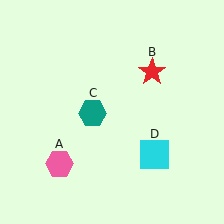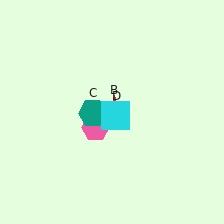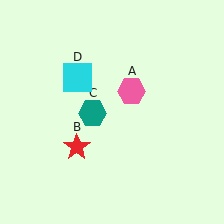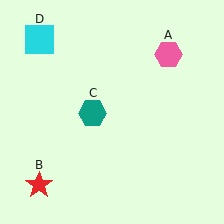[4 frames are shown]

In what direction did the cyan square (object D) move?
The cyan square (object D) moved up and to the left.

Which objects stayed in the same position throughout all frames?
Teal hexagon (object C) remained stationary.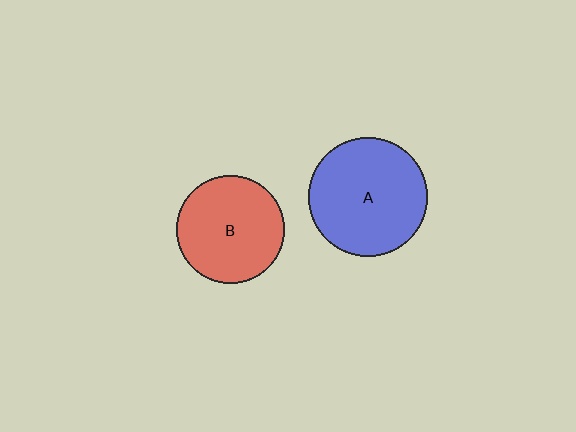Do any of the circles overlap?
No, none of the circles overlap.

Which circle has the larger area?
Circle A (blue).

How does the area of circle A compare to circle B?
Approximately 1.2 times.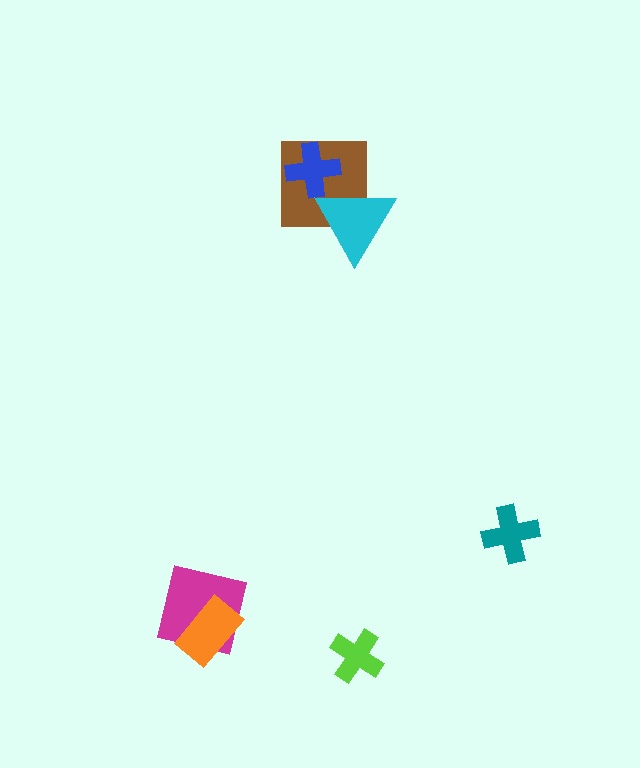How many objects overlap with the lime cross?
0 objects overlap with the lime cross.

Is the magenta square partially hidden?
Yes, it is partially covered by another shape.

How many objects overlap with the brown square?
2 objects overlap with the brown square.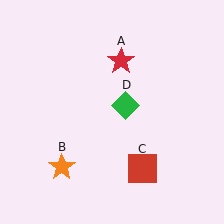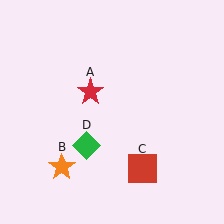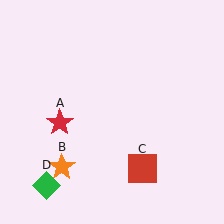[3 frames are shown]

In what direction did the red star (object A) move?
The red star (object A) moved down and to the left.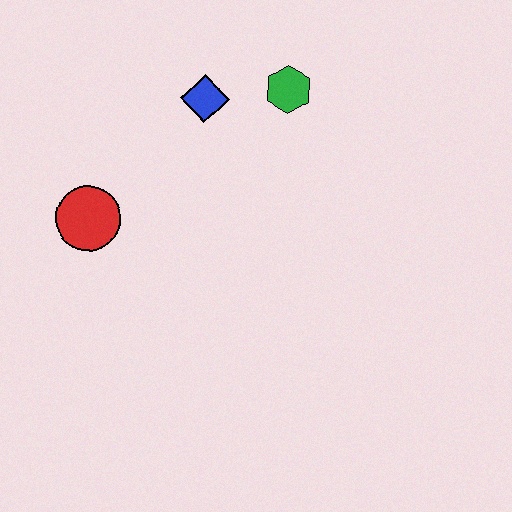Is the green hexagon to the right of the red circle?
Yes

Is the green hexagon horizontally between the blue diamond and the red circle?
No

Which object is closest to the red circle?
The blue diamond is closest to the red circle.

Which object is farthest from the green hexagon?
The red circle is farthest from the green hexagon.